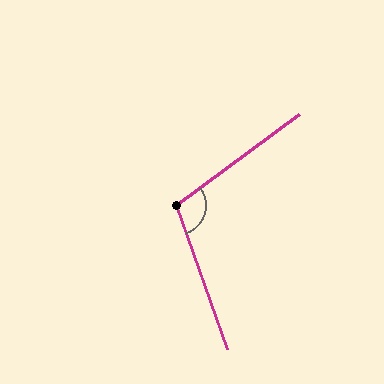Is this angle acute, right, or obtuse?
It is obtuse.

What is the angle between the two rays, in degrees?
Approximately 107 degrees.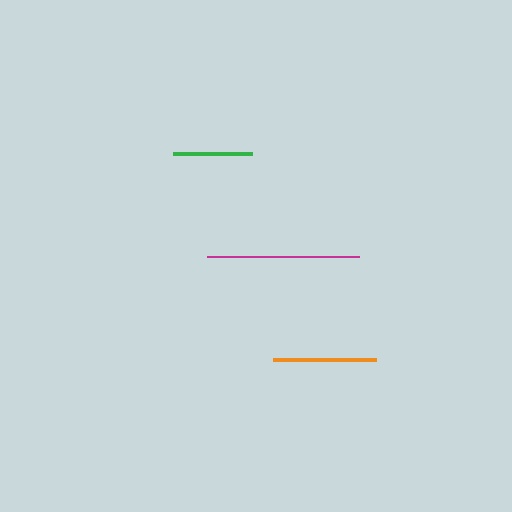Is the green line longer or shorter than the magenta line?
The magenta line is longer than the green line.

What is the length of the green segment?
The green segment is approximately 79 pixels long.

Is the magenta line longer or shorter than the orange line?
The magenta line is longer than the orange line.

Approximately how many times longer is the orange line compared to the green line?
The orange line is approximately 1.3 times the length of the green line.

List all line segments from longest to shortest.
From longest to shortest: magenta, orange, green.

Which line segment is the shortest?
The green line is the shortest at approximately 79 pixels.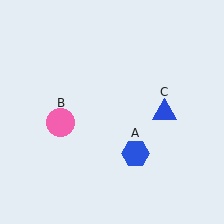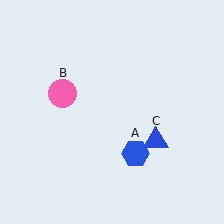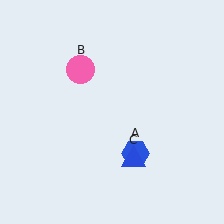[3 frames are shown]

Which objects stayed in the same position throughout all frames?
Blue hexagon (object A) remained stationary.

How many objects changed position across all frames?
2 objects changed position: pink circle (object B), blue triangle (object C).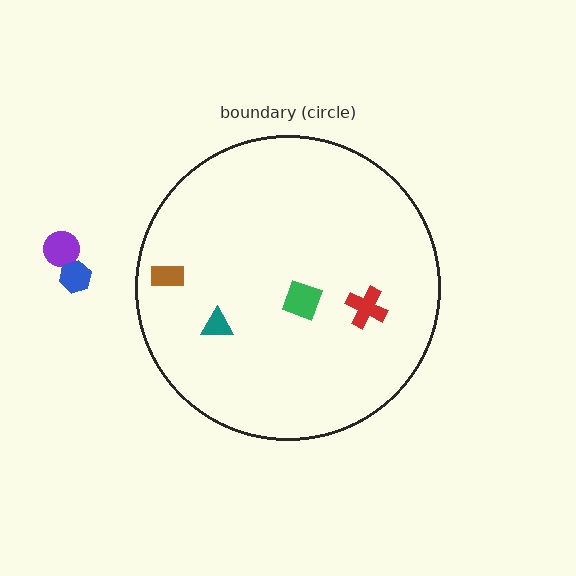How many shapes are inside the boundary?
4 inside, 2 outside.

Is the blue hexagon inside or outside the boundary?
Outside.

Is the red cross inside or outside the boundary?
Inside.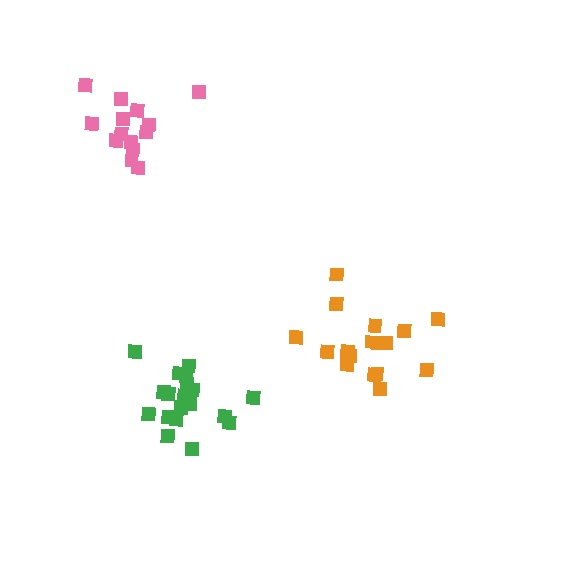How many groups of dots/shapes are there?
There are 3 groups.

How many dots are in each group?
Group 1: 19 dots, Group 2: 14 dots, Group 3: 17 dots (50 total).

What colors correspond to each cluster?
The clusters are colored: green, pink, orange.